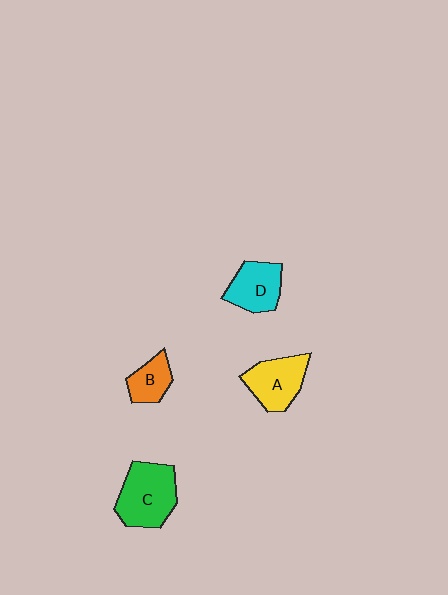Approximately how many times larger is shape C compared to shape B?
Approximately 2.0 times.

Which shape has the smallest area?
Shape B (orange).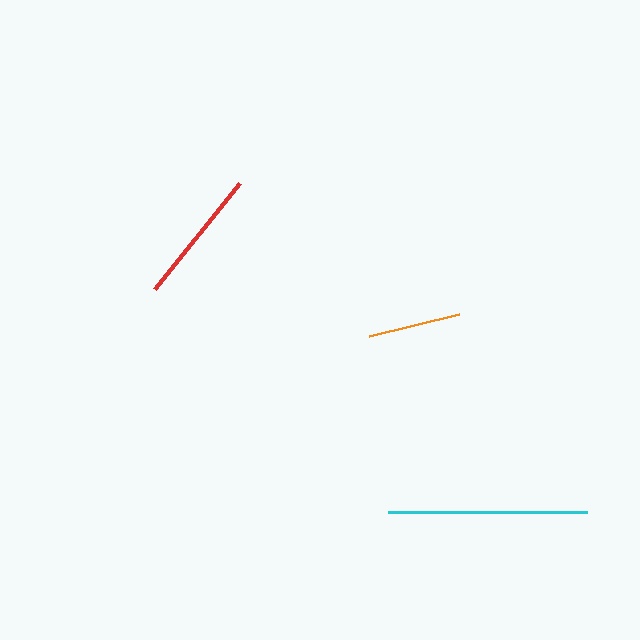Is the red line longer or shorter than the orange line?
The red line is longer than the orange line.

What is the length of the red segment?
The red segment is approximately 136 pixels long.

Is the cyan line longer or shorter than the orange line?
The cyan line is longer than the orange line.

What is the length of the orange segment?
The orange segment is approximately 92 pixels long.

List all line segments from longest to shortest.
From longest to shortest: cyan, red, orange.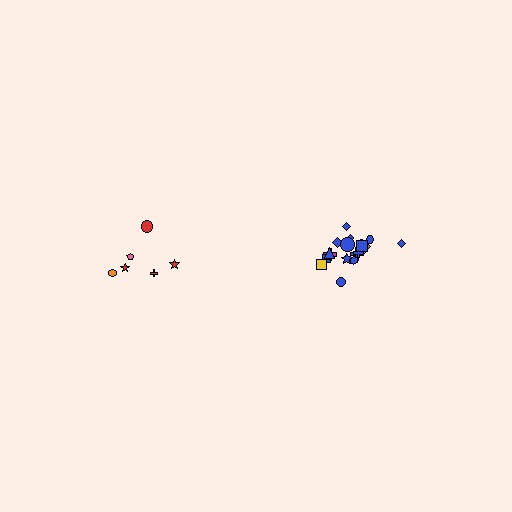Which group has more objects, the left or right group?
The right group.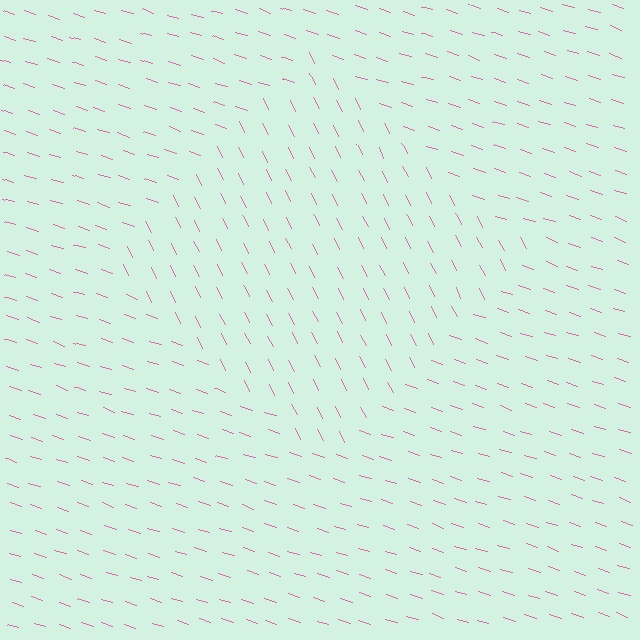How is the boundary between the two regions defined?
The boundary is defined purely by a change in line orientation (approximately 45 degrees difference). All lines are the same color and thickness.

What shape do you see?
I see a diamond.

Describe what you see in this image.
The image is filled with small pink line segments. A diamond region in the image has lines oriented differently from the surrounding lines, creating a visible texture boundary.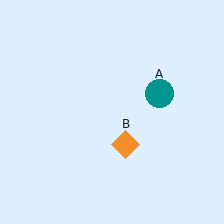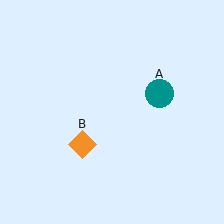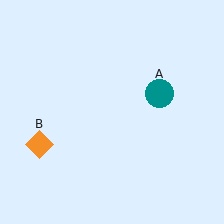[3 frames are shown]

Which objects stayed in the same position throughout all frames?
Teal circle (object A) remained stationary.